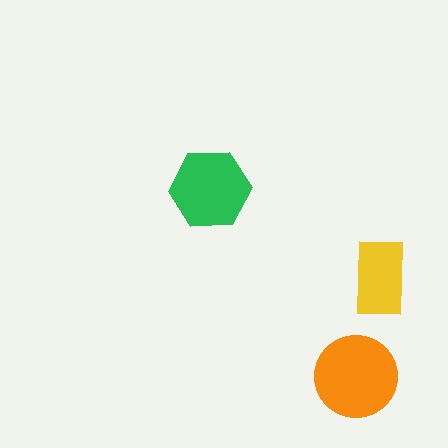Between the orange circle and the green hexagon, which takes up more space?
The orange circle.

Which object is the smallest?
The yellow rectangle.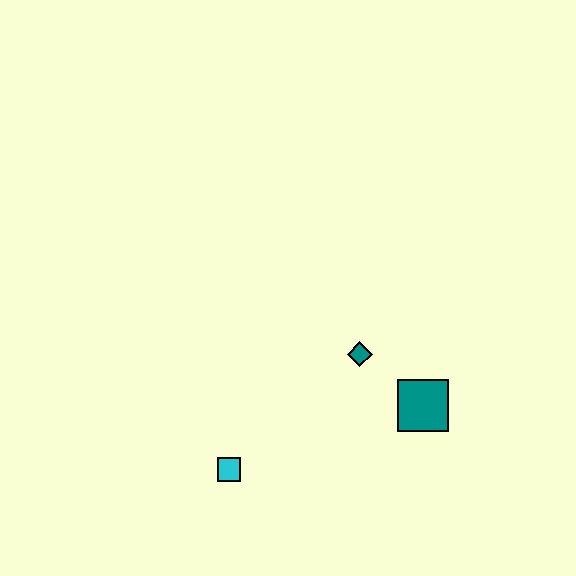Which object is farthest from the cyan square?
The teal square is farthest from the cyan square.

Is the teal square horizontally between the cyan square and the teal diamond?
No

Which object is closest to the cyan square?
The teal diamond is closest to the cyan square.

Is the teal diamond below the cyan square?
No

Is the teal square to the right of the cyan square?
Yes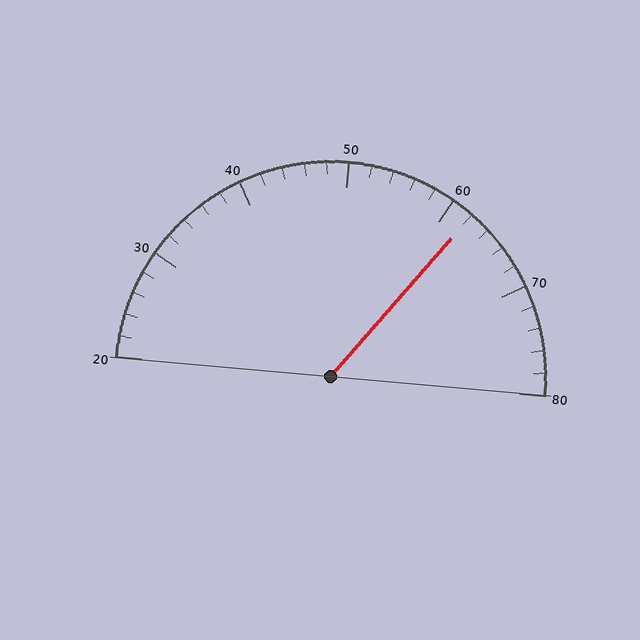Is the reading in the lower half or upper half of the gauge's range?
The reading is in the upper half of the range (20 to 80).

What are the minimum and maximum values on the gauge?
The gauge ranges from 20 to 80.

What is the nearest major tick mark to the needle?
The nearest major tick mark is 60.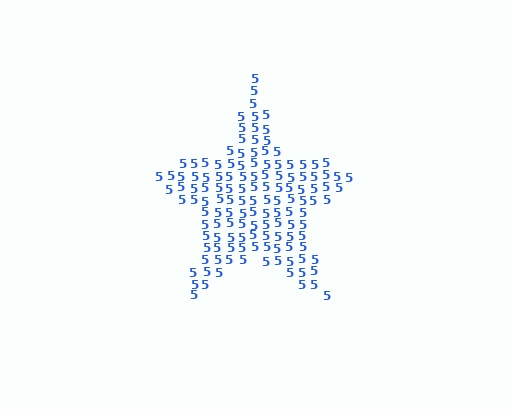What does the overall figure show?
The overall figure shows a star.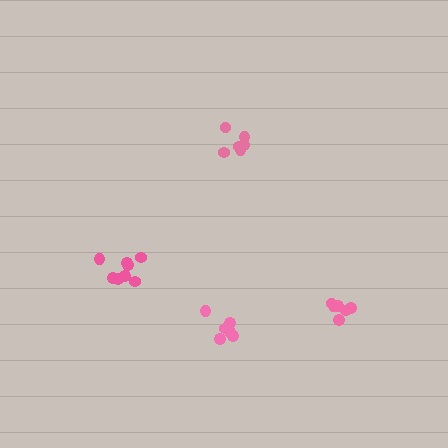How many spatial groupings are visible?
There are 4 spatial groupings.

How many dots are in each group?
Group 1: 6 dots, Group 2: 6 dots, Group 3: 6 dots, Group 4: 8 dots (26 total).